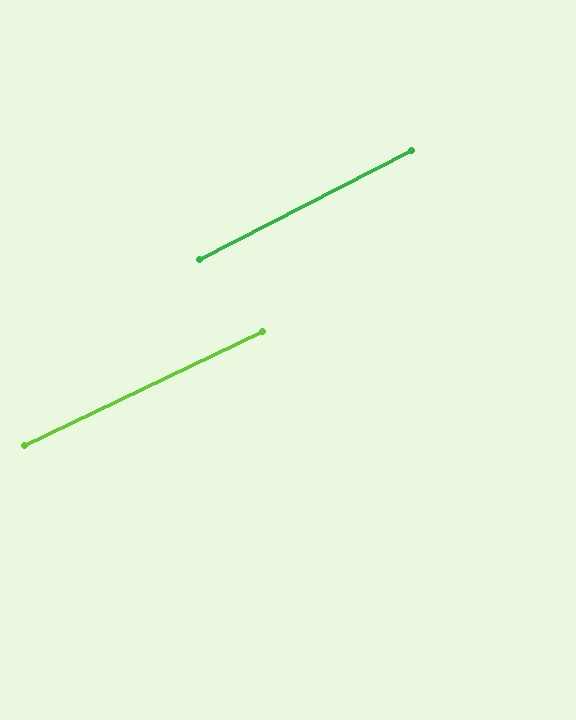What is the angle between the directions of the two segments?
Approximately 1 degree.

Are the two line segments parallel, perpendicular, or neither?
Parallel — their directions differ by only 1.5°.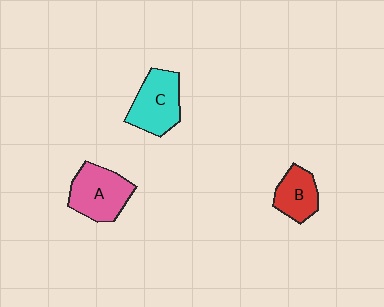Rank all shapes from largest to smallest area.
From largest to smallest: A (pink), C (cyan), B (red).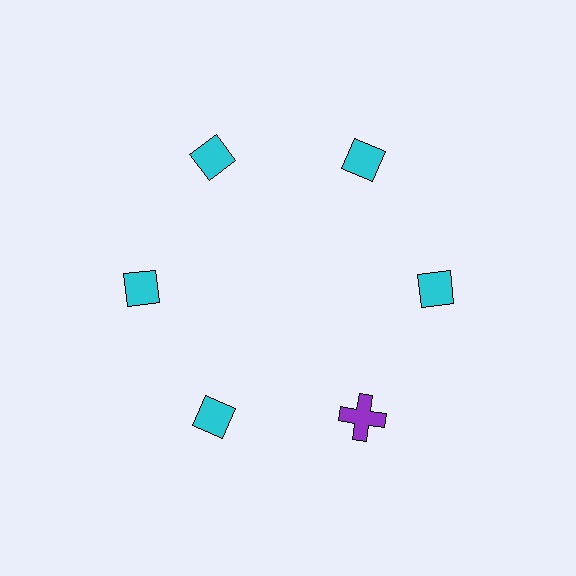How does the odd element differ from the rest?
It differs in both color (purple instead of cyan) and shape (cross instead of diamond).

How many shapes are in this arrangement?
There are 6 shapes arranged in a ring pattern.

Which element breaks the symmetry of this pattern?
The purple cross at roughly the 5 o'clock position breaks the symmetry. All other shapes are cyan diamonds.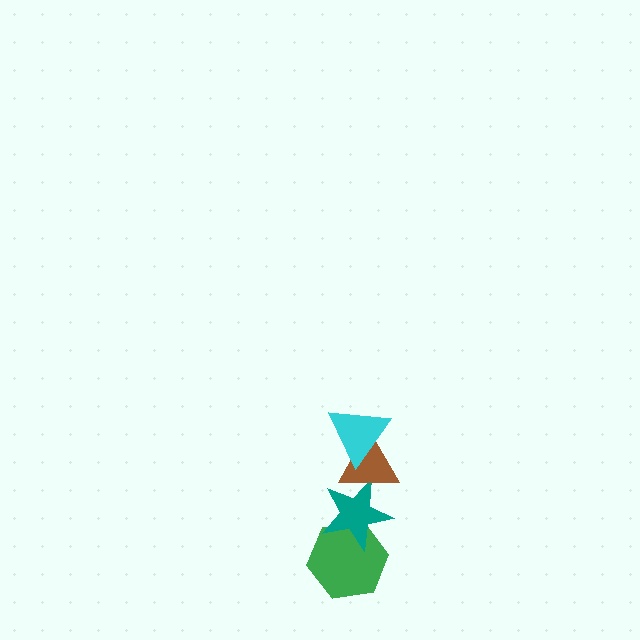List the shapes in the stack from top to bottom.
From top to bottom: the cyan triangle, the brown triangle, the teal star, the green hexagon.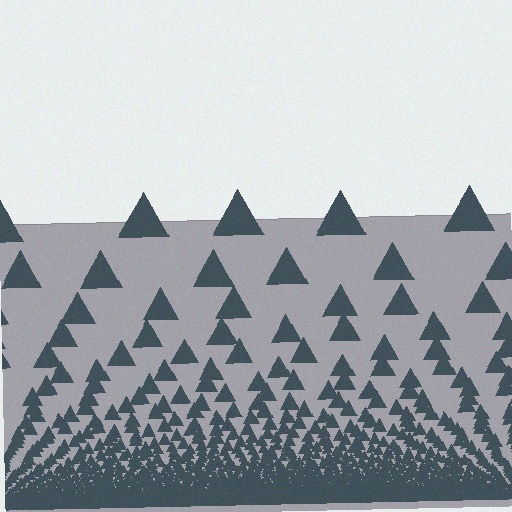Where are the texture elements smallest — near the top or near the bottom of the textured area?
Near the bottom.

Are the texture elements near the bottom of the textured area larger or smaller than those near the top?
Smaller. The gradient is inverted — elements near the bottom are smaller and denser.